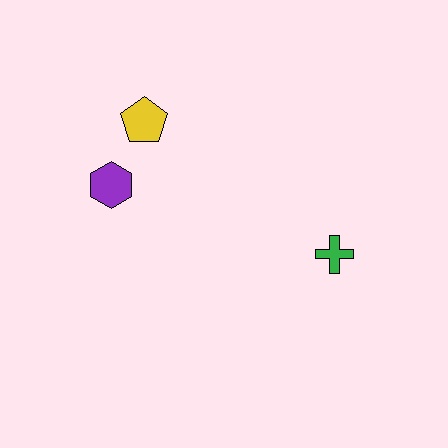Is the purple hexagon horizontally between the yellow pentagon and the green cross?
No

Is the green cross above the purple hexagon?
No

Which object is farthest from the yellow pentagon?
The green cross is farthest from the yellow pentagon.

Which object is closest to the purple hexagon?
The yellow pentagon is closest to the purple hexagon.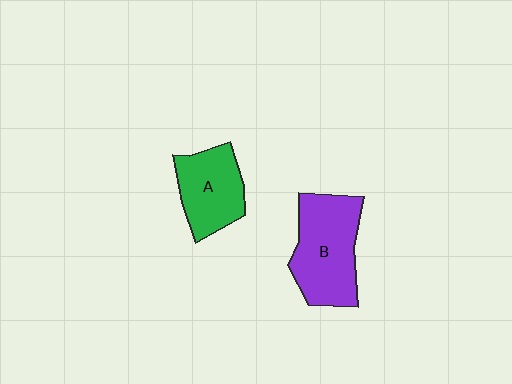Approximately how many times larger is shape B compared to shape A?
Approximately 1.4 times.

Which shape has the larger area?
Shape B (purple).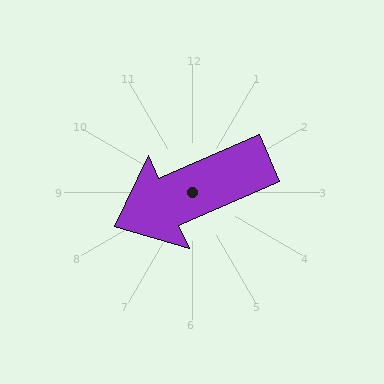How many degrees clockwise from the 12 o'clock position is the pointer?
Approximately 246 degrees.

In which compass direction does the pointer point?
Southwest.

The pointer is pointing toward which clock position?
Roughly 8 o'clock.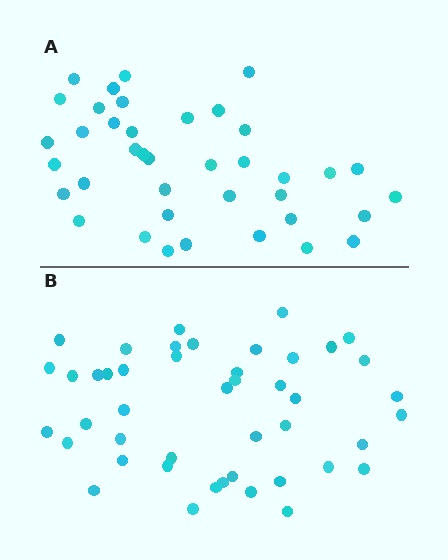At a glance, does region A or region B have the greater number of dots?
Region B (the bottom region) has more dots.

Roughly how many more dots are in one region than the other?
Region B has about 6 more dots than region A.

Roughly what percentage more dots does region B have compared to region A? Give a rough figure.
About 15% more.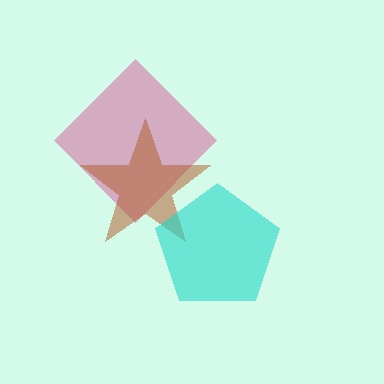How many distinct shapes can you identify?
There are 3 distinct shapes: a magenta diamond, a brown star, a cyan pentagon.